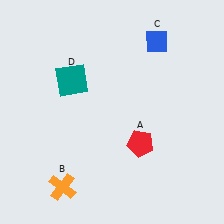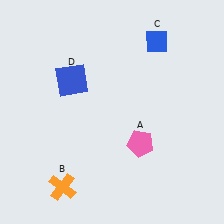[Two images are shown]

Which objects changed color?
A changed from red to pink. D changed from teal to blue.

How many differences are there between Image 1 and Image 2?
There are 2 differences between the two images.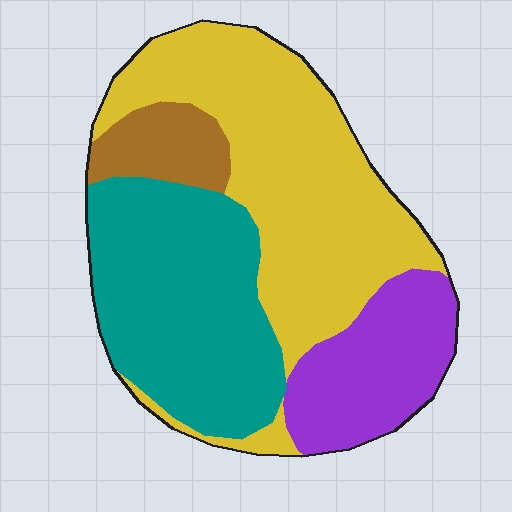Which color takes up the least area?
Brown, at roughly 10%.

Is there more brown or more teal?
Teal.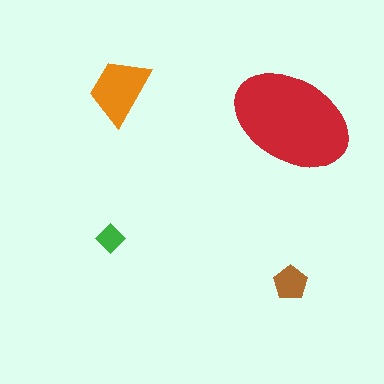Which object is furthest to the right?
The red ellipse is rightmost.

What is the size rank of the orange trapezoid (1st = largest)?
2nd.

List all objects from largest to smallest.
The red ellipse, the orange trapezoid, the brown pentagon, the green diamond.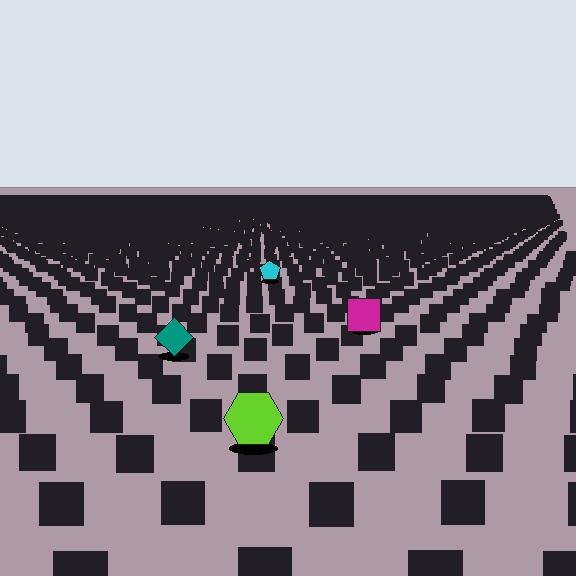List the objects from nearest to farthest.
From nearest to farthest: the lime hexagon, the teal diamond, the magenta square, the cyan pentagon.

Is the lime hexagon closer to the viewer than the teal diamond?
Yes. The lime hexagon is closer — you can tell from the texture gradient: the ground texture is coarser near it.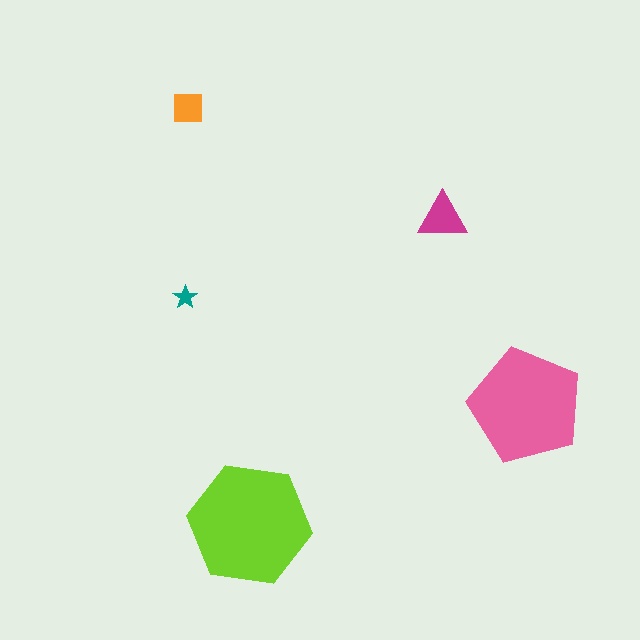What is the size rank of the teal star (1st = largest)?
5th.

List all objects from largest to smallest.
The lime hexagon, the pink pentagon, the magenta triangle, the orange square, the teal star.